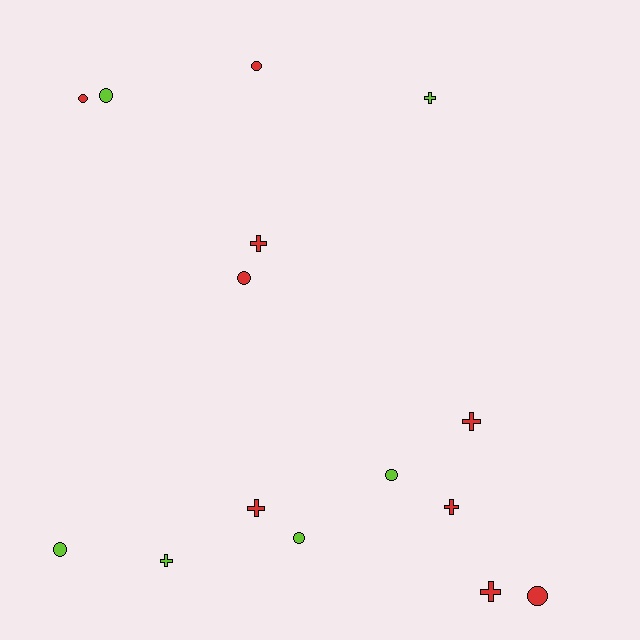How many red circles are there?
There are 4 red circles.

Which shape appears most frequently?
Circle, with 8 objects.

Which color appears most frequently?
Red, with 9 objects.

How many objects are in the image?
There are 15 objects.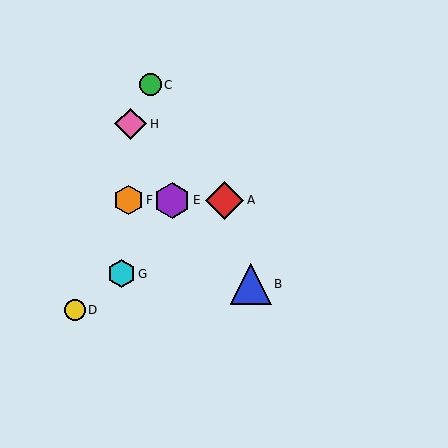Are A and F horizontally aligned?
Yes, both are at y≈200.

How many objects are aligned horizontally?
3 objects (A, E, F) are aligned horizontally.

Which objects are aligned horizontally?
Objects A, E, F are aligned horizontally.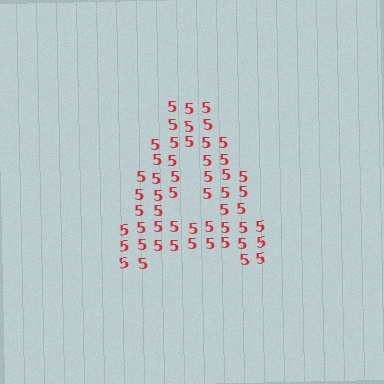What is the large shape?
The large shape is the letter A.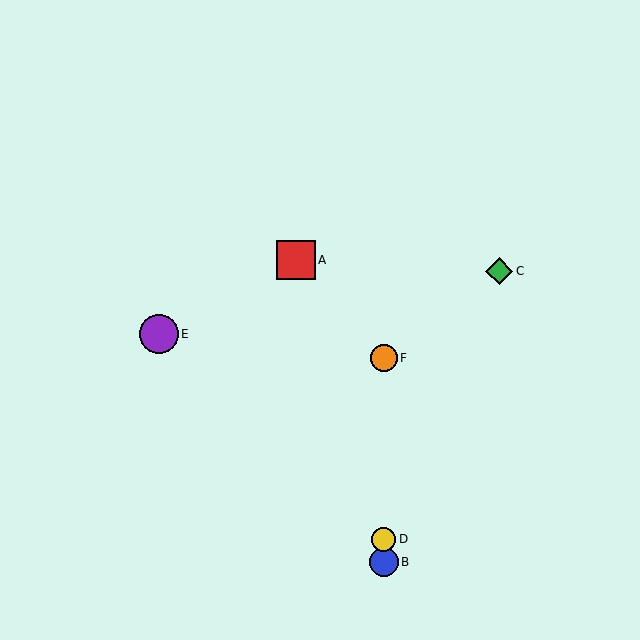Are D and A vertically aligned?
No, D is at x≈384 and A is at x≈296.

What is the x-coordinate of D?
Object D is at x≈384.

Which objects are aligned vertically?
Objects B, D, F are aligned vertically.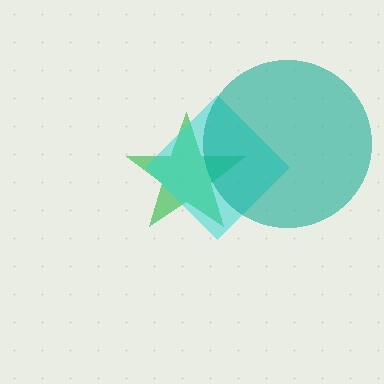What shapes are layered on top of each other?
The layered shapes are: a green star, a cyan diamond, a teal circle.